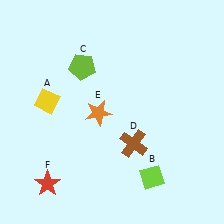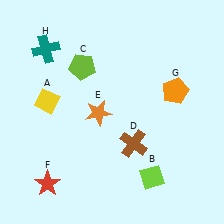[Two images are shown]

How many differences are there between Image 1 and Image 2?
There are 2 differences between the two images.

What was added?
An orange pentagon (G), a teal cross (H) were added in Image 2.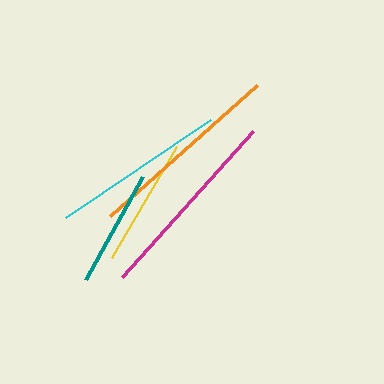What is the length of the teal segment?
The teal segment is approximately 117 pixels long.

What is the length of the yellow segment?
The yellow segment is approximately 129 pixels long.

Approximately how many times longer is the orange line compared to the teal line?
The orange line is approximately 1.7 times the length of the teal line.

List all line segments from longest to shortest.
From longest to shortest: orange, magenta, cyan, yellow, teal.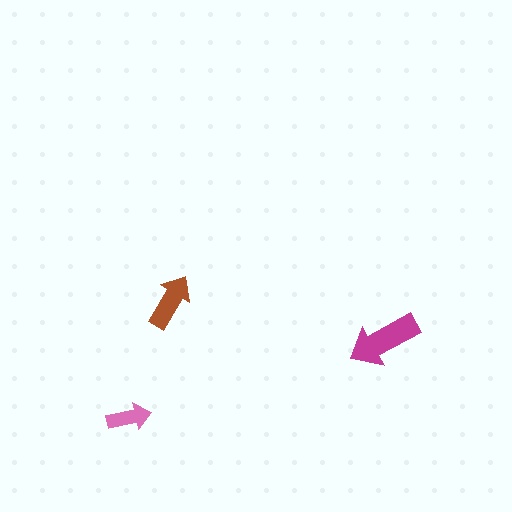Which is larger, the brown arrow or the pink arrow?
The brown one.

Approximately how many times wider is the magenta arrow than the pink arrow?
About 1.5 times wider.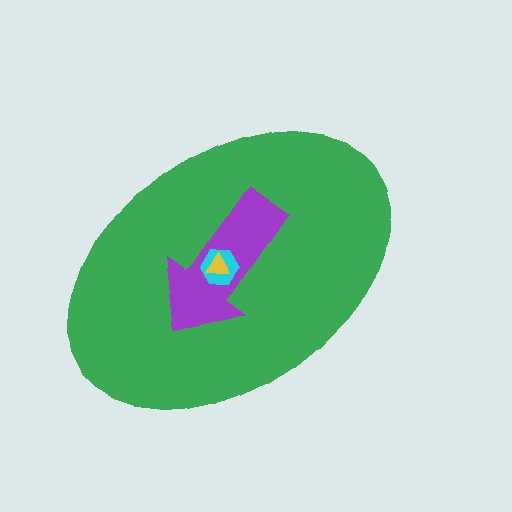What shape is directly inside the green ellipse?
The purple arrow.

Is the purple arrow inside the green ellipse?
Yes.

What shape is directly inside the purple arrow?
The cyan hexagon.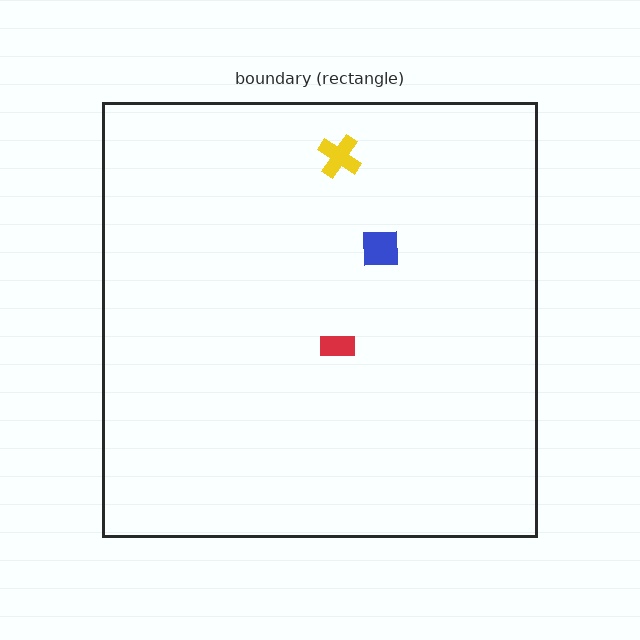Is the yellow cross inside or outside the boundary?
Inside.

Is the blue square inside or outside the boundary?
Inside.